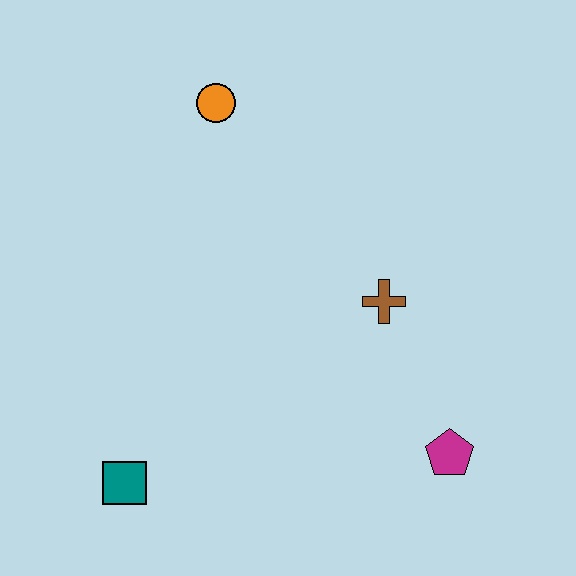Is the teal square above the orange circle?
No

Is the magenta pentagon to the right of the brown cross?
Yes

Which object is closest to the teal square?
The brown cross is closest to the teal square.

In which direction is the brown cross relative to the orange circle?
The brown cross is below the orange circle.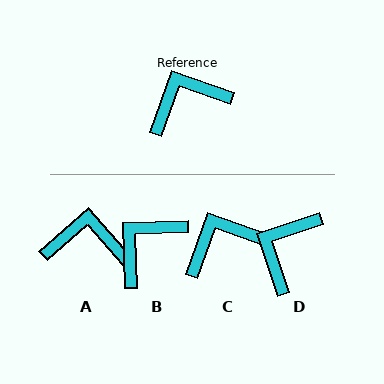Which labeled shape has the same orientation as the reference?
C.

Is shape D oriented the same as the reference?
No, it is off by about 38 degrees.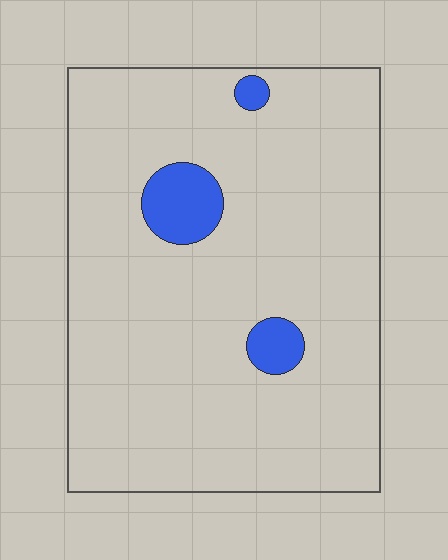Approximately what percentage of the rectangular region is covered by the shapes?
Approximately 5%.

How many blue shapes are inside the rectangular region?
3.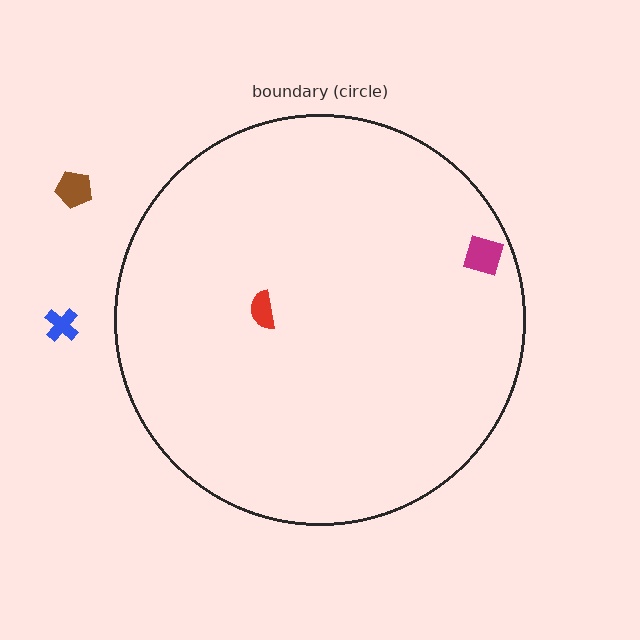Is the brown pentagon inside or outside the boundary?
Outside.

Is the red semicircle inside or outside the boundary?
Inside.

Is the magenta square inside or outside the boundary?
Inside.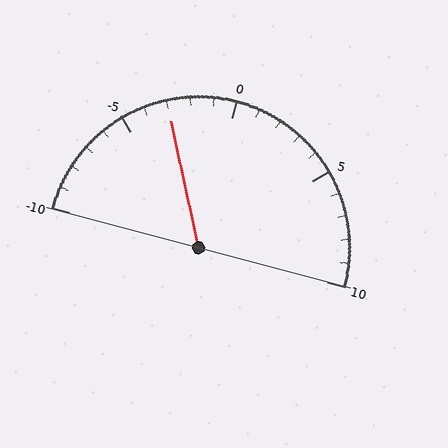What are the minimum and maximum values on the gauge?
The gauge ranges from -10 to 10.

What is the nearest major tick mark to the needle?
The nearest major tick mark is -5.